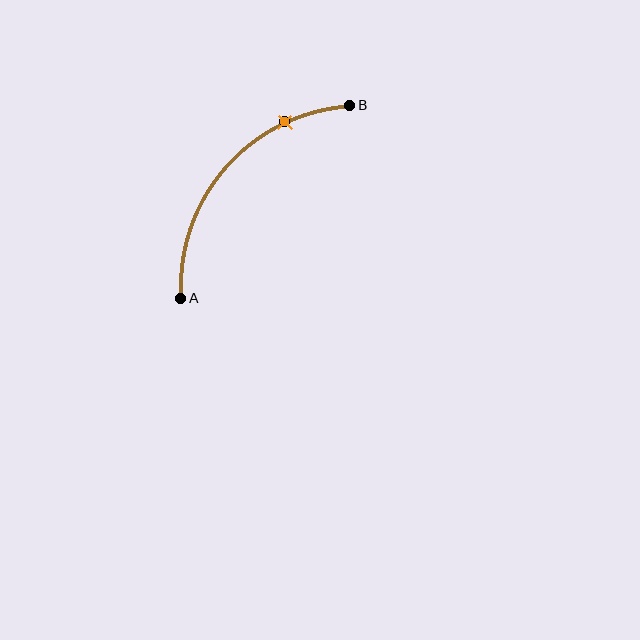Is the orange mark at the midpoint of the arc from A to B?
No. The orange mark lies on the arc but is closer to endpoint B. The arc midpoint would be at the point on the curve equidistant along the arc from both A and B.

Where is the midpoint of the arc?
The arc midpoint is the point on the curve farthest from the straight line joining A and B. It sits above and to the left of that line.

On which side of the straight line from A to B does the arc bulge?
The arc bulges above and to the left of the straight line connecting A and B.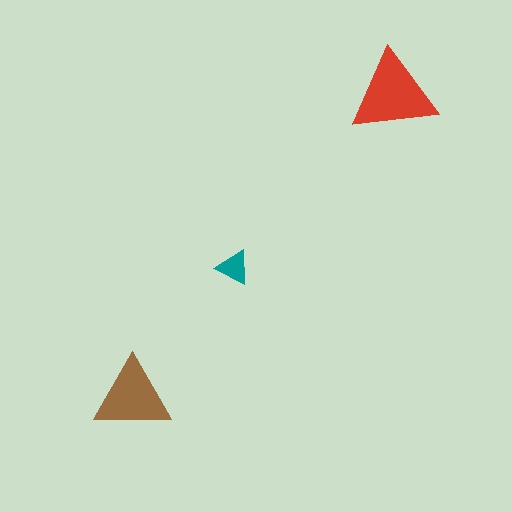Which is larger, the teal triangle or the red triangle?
The red one.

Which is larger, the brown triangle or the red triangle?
The red one.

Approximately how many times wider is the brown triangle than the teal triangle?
About 2 times wider.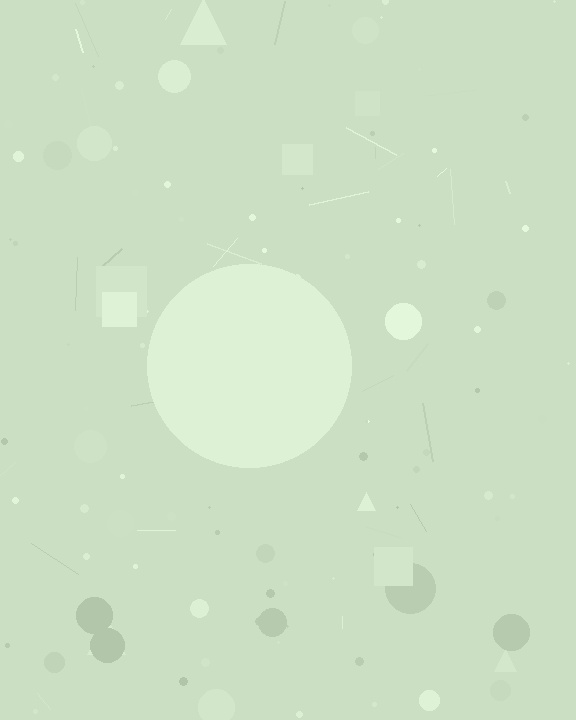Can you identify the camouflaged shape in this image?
The camouflaged shape is a circle.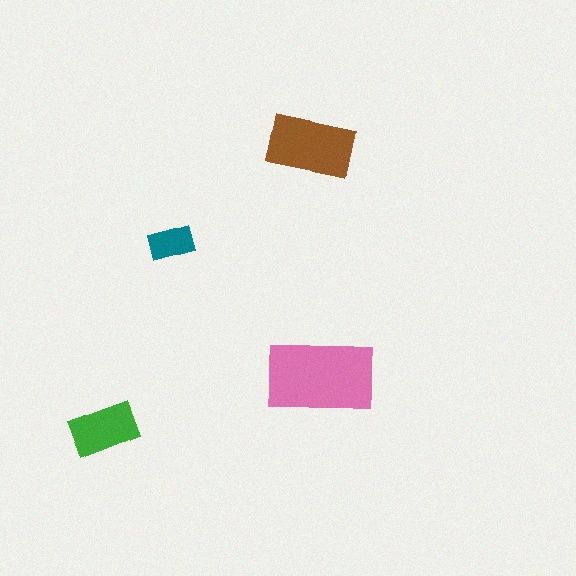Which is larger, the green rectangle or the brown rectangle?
The brown one.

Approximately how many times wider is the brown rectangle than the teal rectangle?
About 2 times wider.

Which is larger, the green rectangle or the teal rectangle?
The green one.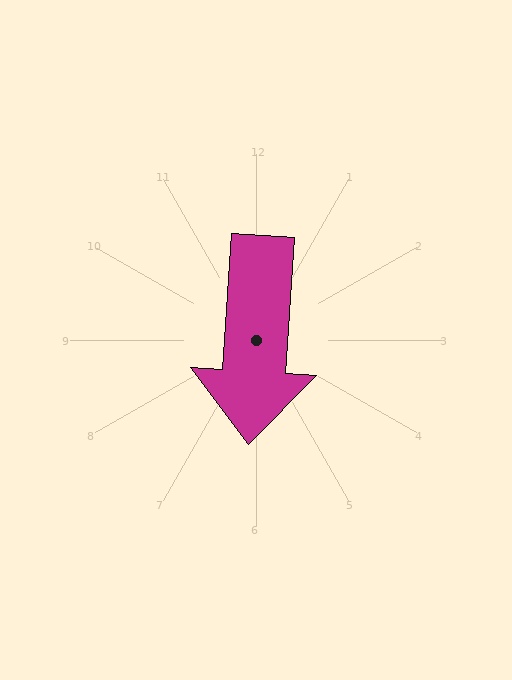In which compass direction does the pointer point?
South.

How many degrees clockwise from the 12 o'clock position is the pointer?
Approximately 184 degrees.